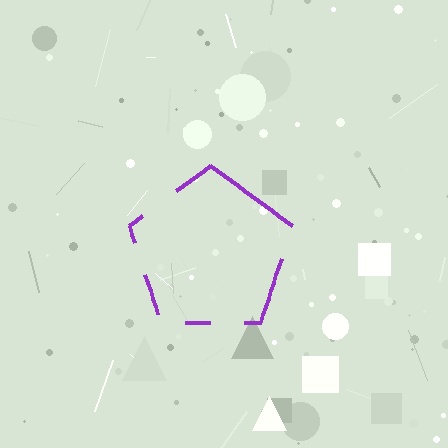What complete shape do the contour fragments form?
The contour fragments form a pentagon.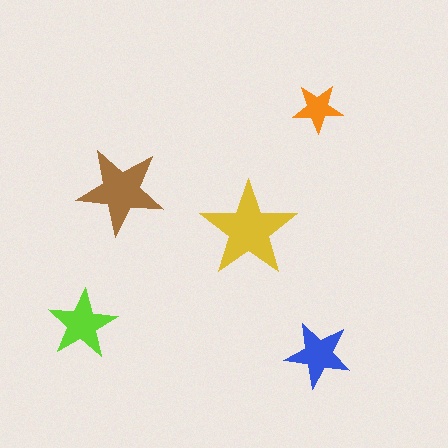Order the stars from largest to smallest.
the yellow one, the brown one, the lime one, the blue one, the orange one.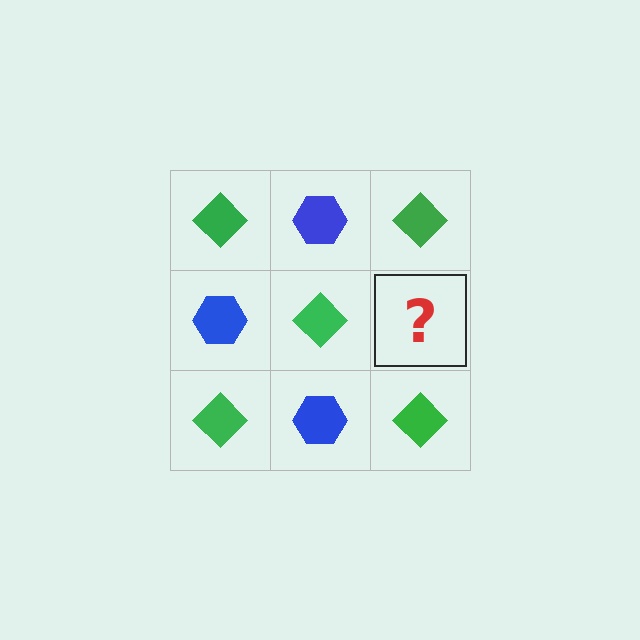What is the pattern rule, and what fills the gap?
The rule is that it alternates green diamond and blue hexagon in a checkerboard pattern. The gap should be filled with a blue hexagon.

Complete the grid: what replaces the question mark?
The question mark should be replaced with a blue hexagon.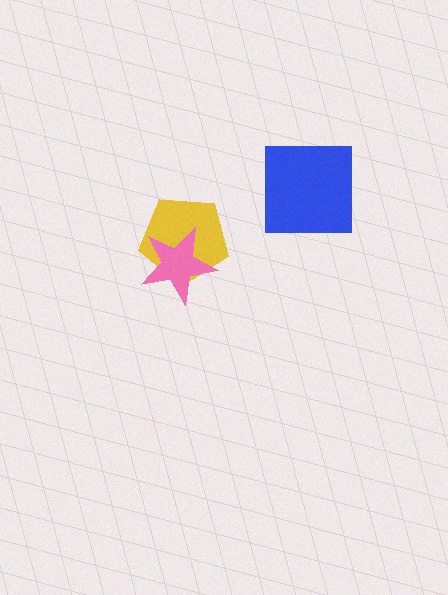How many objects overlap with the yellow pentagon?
1 object overlaps with the yellow pentagon.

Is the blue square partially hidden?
No, no other shape covers it.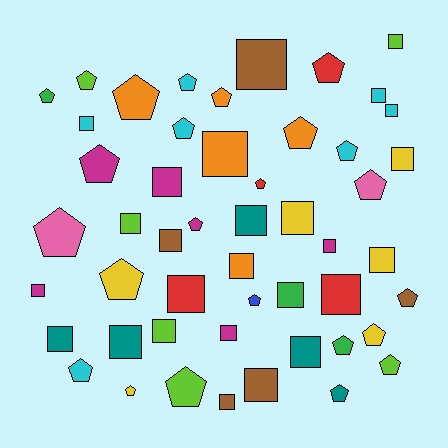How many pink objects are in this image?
There are 2 pink objects.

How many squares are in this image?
There are 26 squares.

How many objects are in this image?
There are 50 objects.